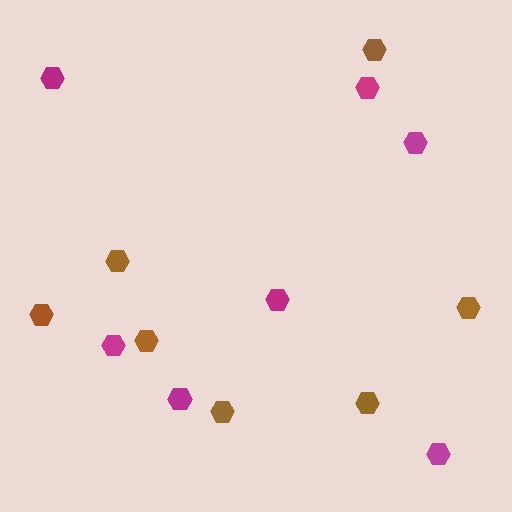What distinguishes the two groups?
There are 2 groups: one group of brown hexagons (7) and one group of magenta hexagons (7).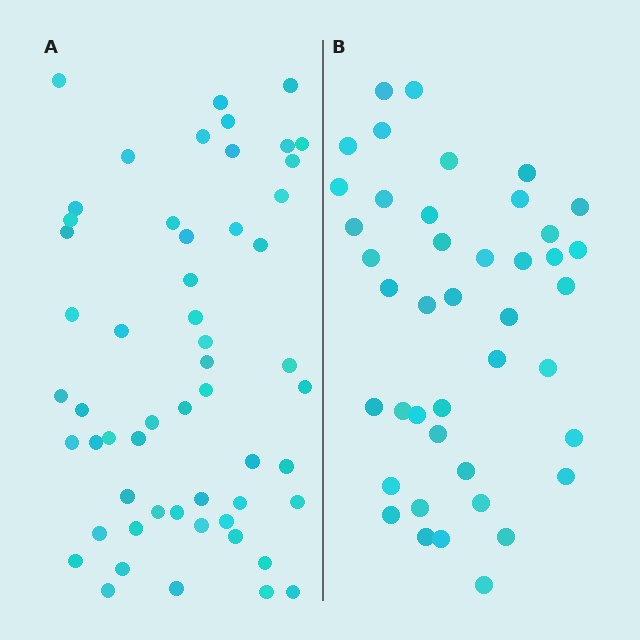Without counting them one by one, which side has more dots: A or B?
Region A (the left region) has more dots.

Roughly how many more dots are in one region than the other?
Region A has approximately 15 more dots than region B.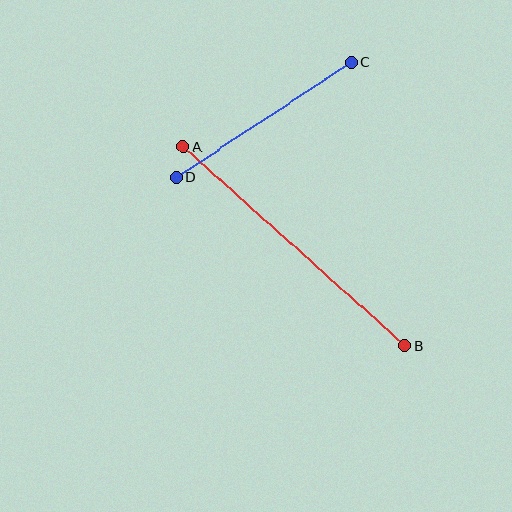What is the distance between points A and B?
The distance is approximately 298 pixels.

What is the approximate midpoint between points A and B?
The midpoint is at approximately (294, 246) pixels.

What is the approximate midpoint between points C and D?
The midpoint is at approximately (264, 120) pixels.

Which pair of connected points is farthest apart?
Points A and B are farthest apart.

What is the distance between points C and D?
The distance is approximately 210 pixels.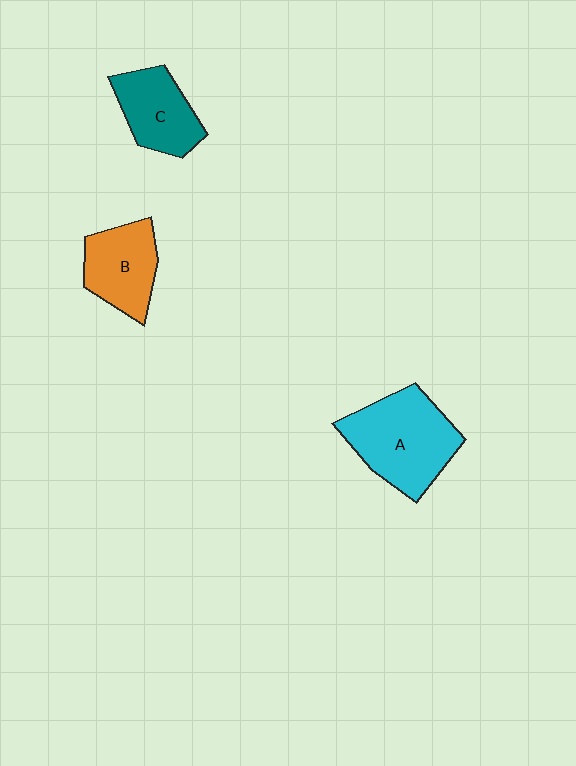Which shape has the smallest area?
Shape C (teal).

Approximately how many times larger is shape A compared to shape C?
Approximately 1.5 times.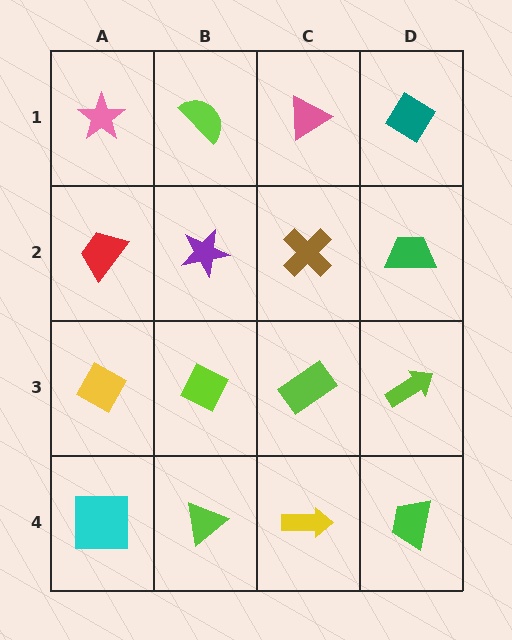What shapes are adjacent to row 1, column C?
A brown cross (row 2, column C), a lime semicircle (row 1, column B), a teal diamond (row 1, column D).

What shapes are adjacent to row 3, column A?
A red trapezoid (row 2, column A), a cyan square (row 4, column A), a lime diamond (row 3, column B).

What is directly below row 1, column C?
A brown cross.